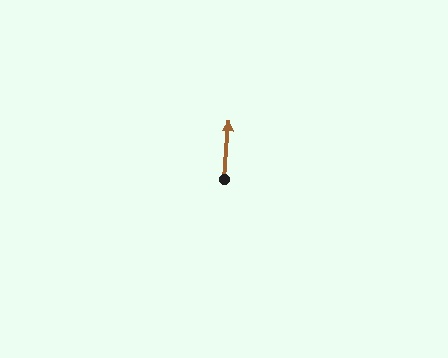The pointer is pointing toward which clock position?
Roughly 12 o'clock.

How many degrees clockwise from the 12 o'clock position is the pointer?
Approximately 5 degrees.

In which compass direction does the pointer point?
North.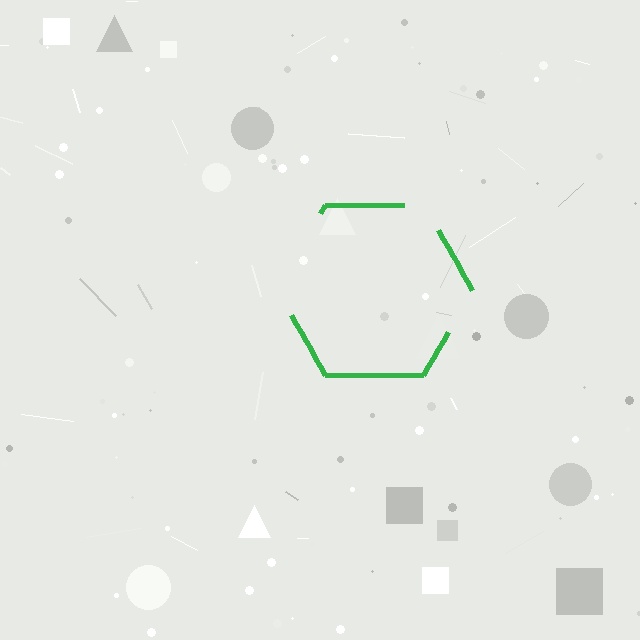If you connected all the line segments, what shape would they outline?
They would outline a hexagon.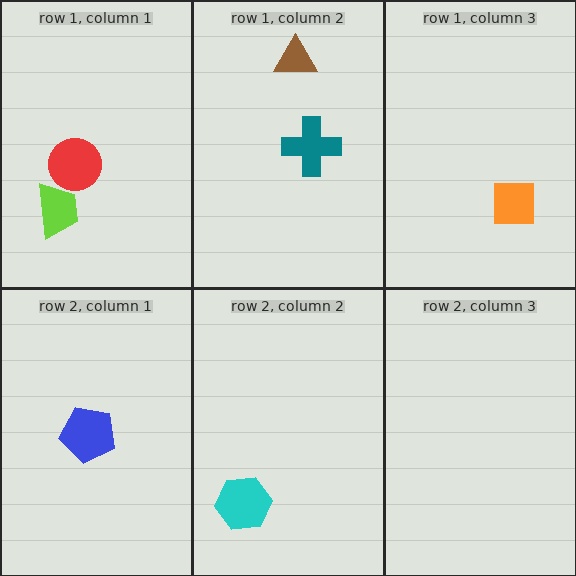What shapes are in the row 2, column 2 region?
The cyan hexagon.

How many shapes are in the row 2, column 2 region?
1.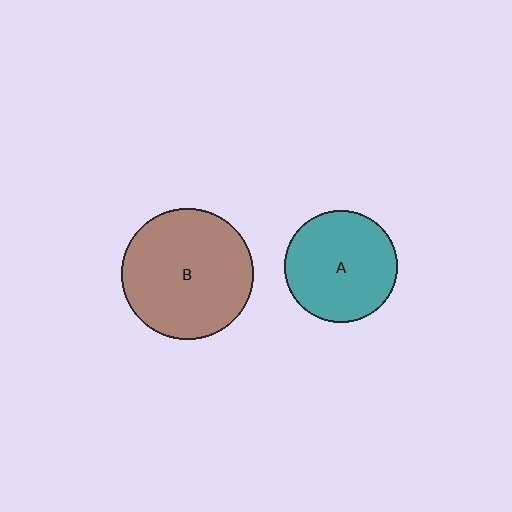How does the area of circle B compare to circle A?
Approximately 1.4 times.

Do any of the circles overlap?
No, none of the circles overlap.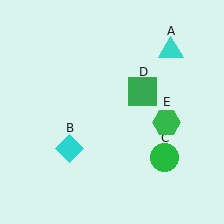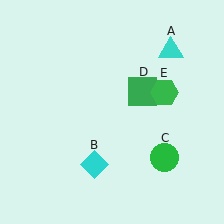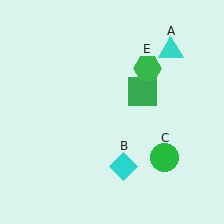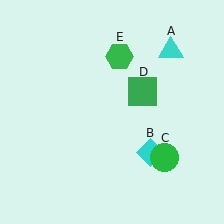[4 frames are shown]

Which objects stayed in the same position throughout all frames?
Cyan triangle (object A) and green circle (object C) and green square (object D) remained stationary.